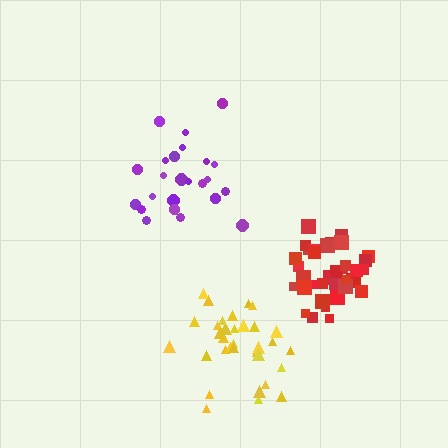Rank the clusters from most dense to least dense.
red, yellow, purple.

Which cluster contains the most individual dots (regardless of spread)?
Red (35).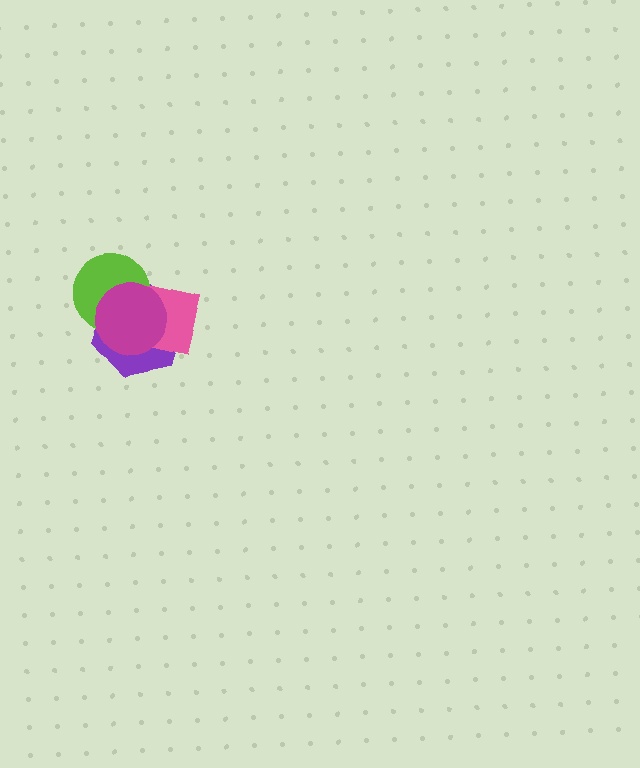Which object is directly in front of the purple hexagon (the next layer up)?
The lime circle is directly in front of the purple hexagon.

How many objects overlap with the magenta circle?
3 objects overlap with the magenta circle.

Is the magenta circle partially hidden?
No, no other shape covers it.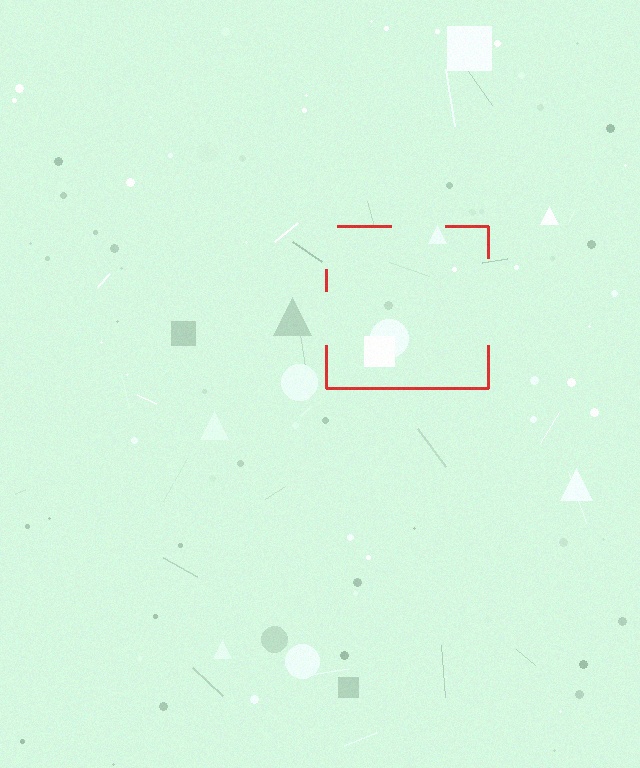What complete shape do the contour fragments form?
The contour fragments form a square.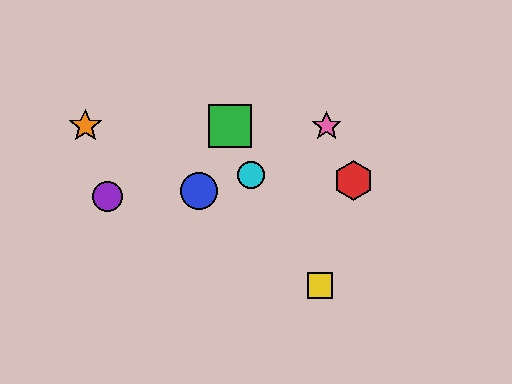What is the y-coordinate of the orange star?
The orange star is at y≈126.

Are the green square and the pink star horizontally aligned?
Yes, both are at y≈126.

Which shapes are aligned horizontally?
The green square, the orange star, the pink star are aligned horizontally.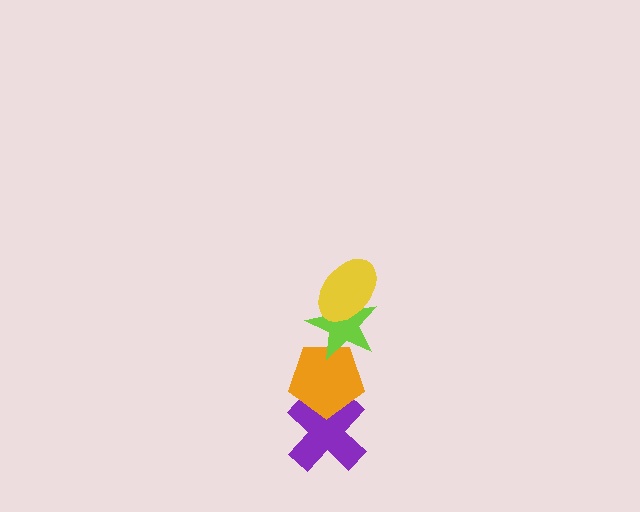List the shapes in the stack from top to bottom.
From top to bottom: the yellow ellipse, the lime star, the orange pentagon, the purple cross.